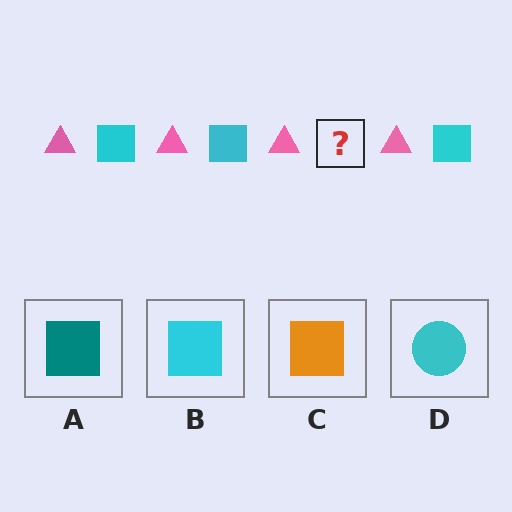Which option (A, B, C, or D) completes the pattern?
B.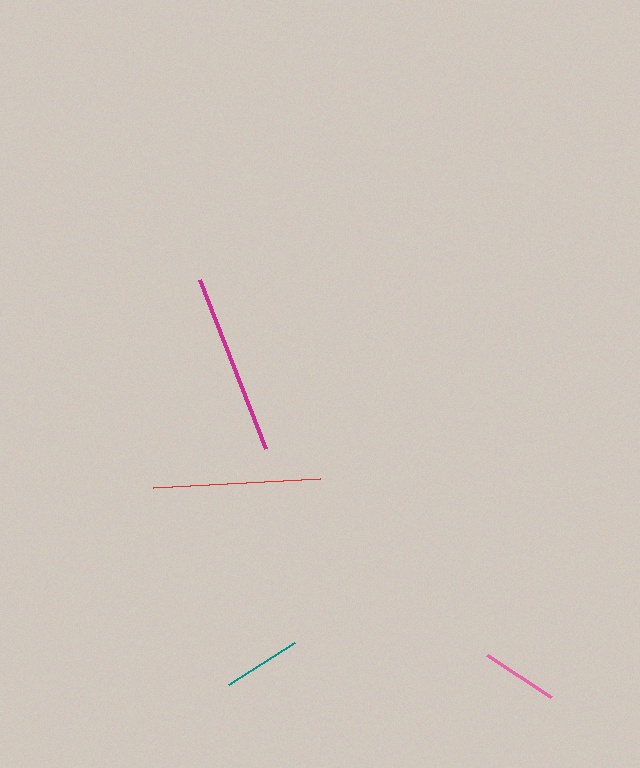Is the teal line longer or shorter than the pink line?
The teal line is longer than the pink line.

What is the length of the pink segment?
The pink segment is approximately 77 pixels long.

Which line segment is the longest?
The magenta line is the longest at approximately 181 pixels.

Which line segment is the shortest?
The pink line is the shortest at approximately 77 pixels.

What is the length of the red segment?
The red segment is approximately 167 pixels long.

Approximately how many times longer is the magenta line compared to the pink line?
The magenta line is approximately 2.4 times the length of the pink line.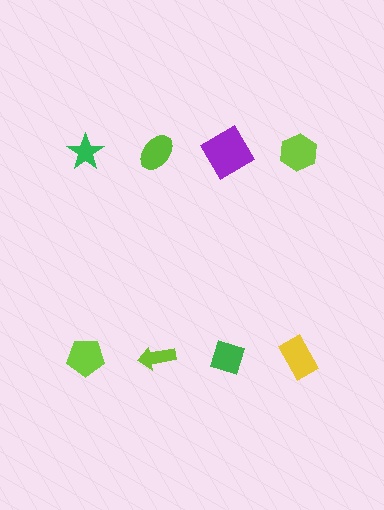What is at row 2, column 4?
A yellow rectangle.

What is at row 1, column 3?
A purple diamond.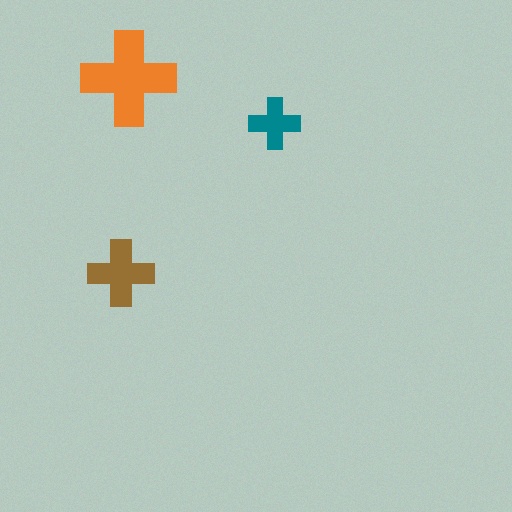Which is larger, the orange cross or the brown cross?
The orange one.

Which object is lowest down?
The brown cross is bottommost.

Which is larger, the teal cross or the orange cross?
The orange one.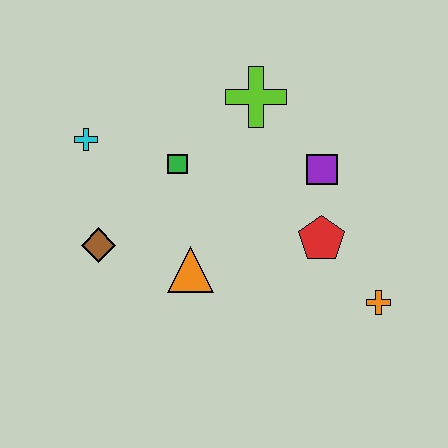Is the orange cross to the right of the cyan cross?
Yes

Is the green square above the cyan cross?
No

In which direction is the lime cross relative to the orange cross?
The lime cross is above the orange cross.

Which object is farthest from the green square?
The orange cross is farthest from the green square.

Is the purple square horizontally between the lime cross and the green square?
No